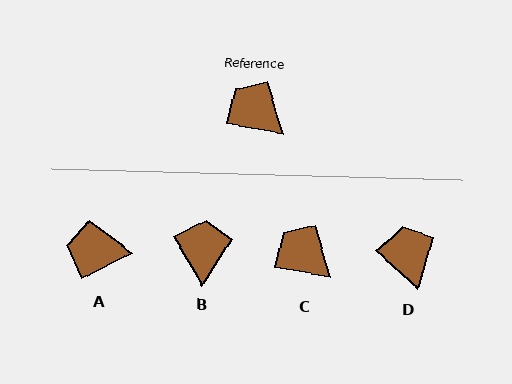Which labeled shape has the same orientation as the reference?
C.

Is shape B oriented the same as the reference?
No, it is off by about 50 degrees.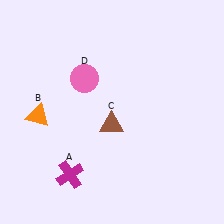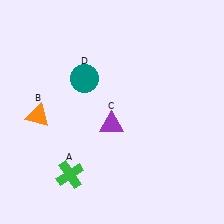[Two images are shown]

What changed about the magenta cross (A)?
In Image 1, A is magenta. In Image 2, it changed to green.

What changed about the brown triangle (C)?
In Image 1, C is brown. In Image 2, it changed to purple.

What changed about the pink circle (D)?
In Image 1, D is pink. In Image 2, it changed to teal.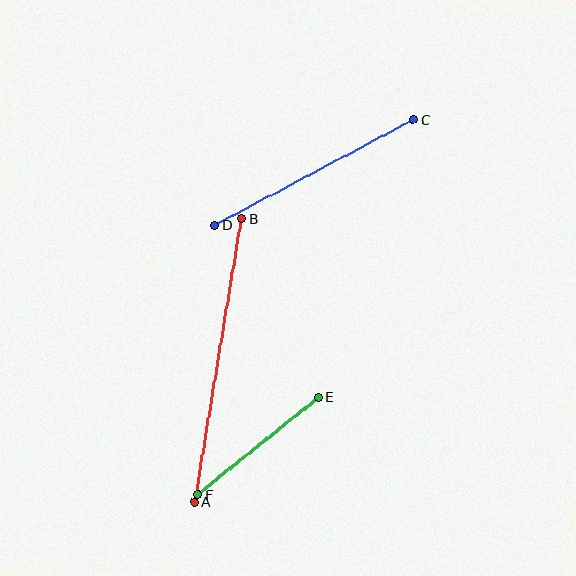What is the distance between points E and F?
The distance is approximately 155 pixels.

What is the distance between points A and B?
The distance is approximately 287 pixels.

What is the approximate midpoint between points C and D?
The midpoint is at approximately (314, 172) pixels.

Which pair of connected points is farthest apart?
Points A and B are farthest apart.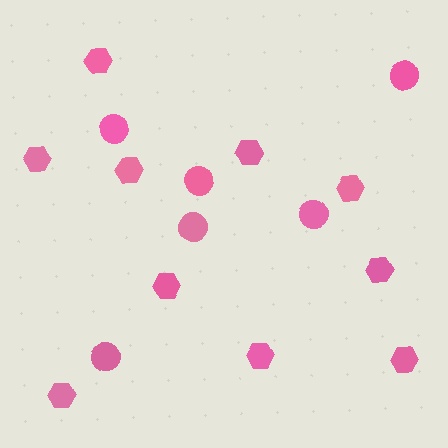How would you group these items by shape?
There are 2 groups: one group of circles (6) and one group of hexagons (10).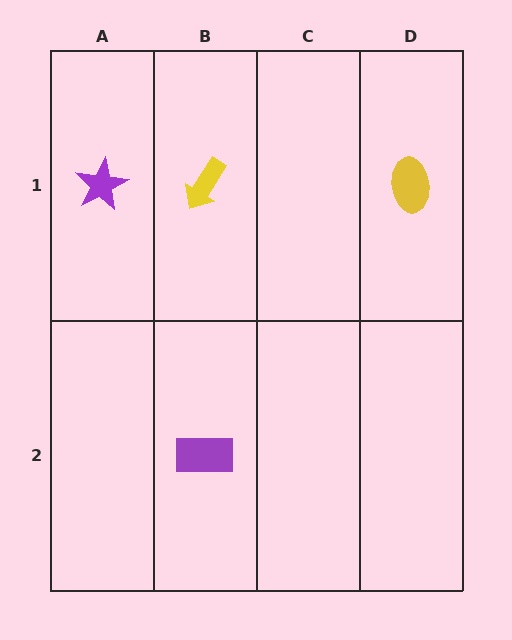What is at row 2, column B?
A purple rectangle.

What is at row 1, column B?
A yellow arrow.